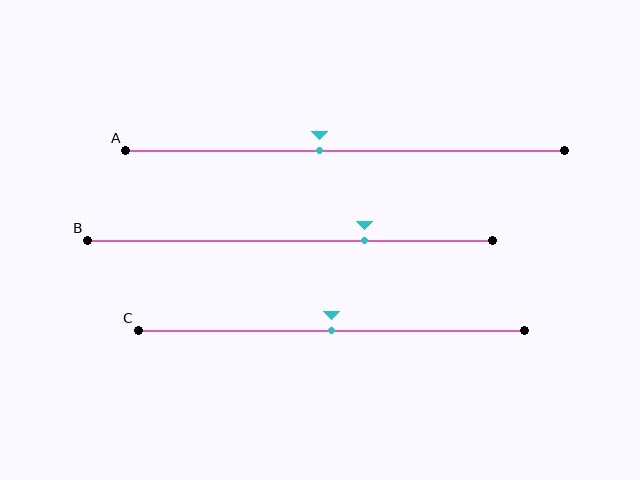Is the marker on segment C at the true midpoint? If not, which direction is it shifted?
Yes, the marker on segment C is at the true midpoint.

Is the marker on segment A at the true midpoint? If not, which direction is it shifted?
No, the marker on segment A is shifted to the left by about 6% of the segment length.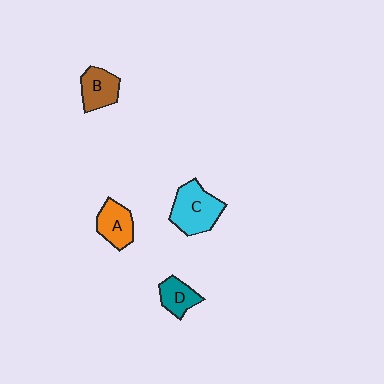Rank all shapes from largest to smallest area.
From largest to smallest: C (cyan), B (brown), A (orange), D (teal).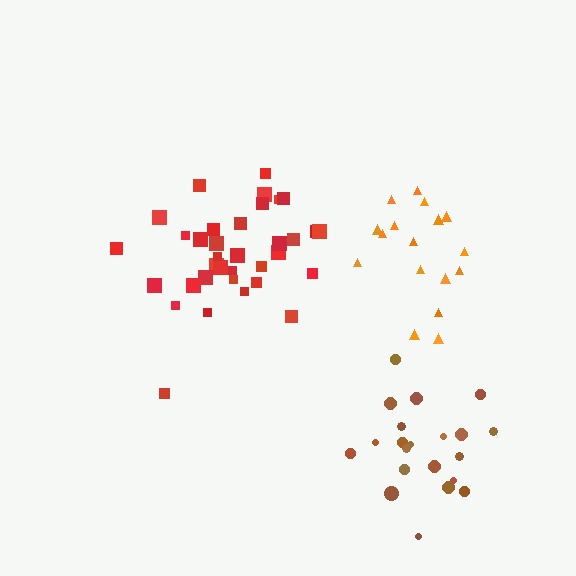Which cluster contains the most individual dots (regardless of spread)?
Red (35).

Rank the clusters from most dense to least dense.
red, brown, orange.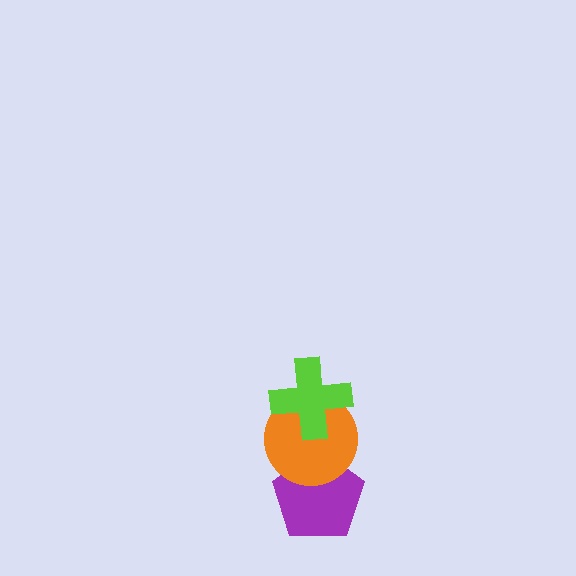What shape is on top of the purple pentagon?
The orange circle is on top of the purple pentagon.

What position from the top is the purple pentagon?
The purple pentagon is 3rd from the top.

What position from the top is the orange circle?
The orange circle is 2nd from the top.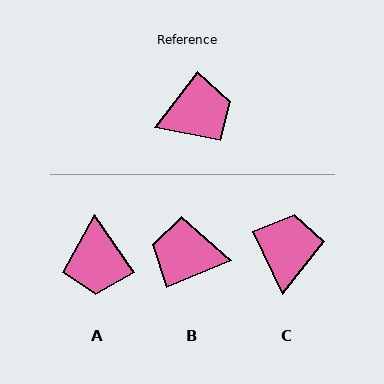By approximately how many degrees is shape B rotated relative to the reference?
Approximately 150 degrees counter-clockwise.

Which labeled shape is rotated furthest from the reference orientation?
B, about 150 degrees away.